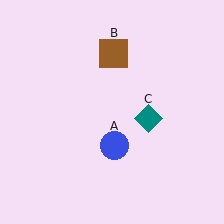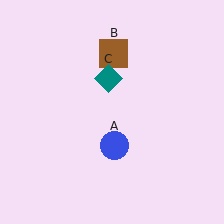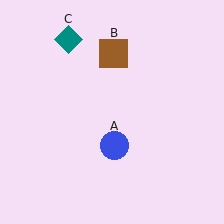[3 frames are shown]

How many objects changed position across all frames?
1 object changed position: teal diamond (object C).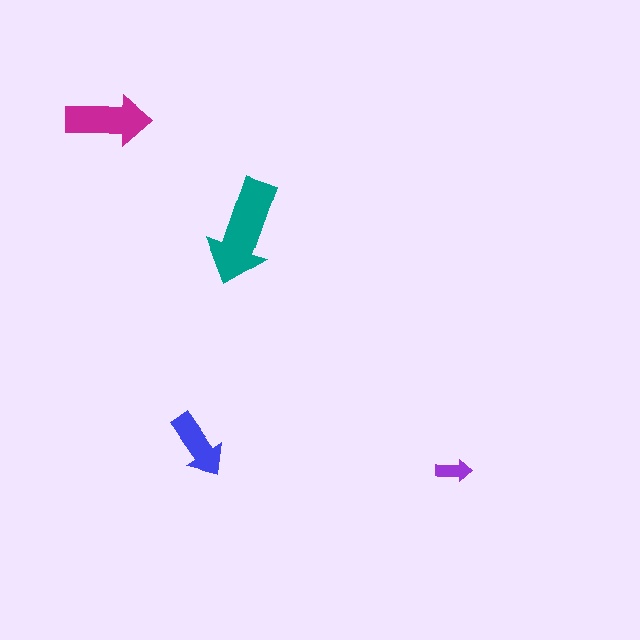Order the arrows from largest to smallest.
the teal one, the magenta one, the blue one, the purple one.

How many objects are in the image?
There are 4 objects in the image.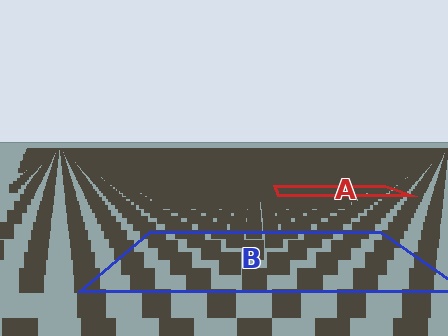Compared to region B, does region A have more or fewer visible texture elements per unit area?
Region A has more texture elements per unit area — they are packed more densely because it is farther away.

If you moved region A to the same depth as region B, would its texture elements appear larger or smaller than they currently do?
They would appear larger. At a closer depth, the same texture elements are projected at a bigger on-screen size.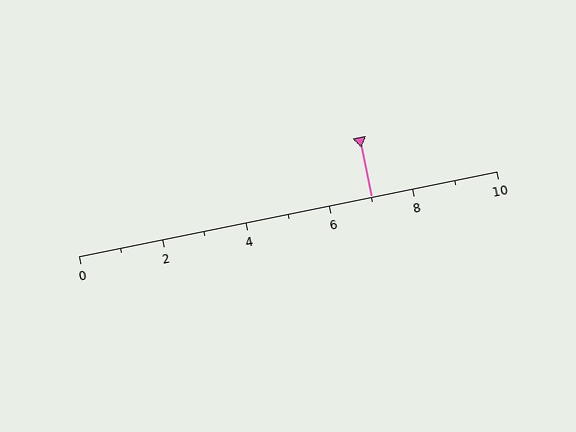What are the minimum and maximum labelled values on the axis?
The axis runs from 0 to 10.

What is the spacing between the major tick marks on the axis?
The major ticks are spaced 2 apart.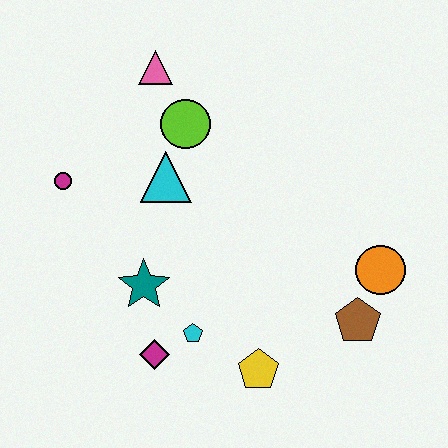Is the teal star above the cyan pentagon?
Yes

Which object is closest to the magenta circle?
The cyan triangle is closest to the magenta circle.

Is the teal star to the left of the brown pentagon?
Yes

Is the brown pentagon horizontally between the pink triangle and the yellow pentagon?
No